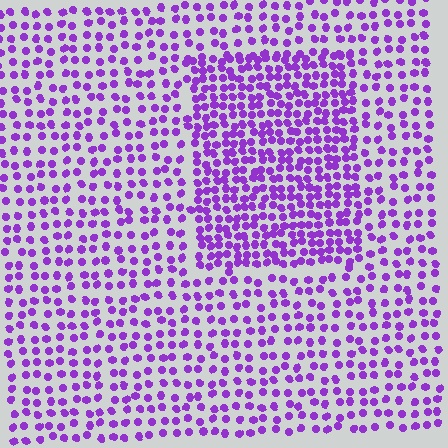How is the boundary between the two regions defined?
The boundary is defined by a change in element density (approximately 1.8x ratio). All elements are the same color, size, and shape.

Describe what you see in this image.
The image contains small purple elements arranged at two different densities. A rectangle-shaped region is visible where the elements are more densely packed than the surrounding area.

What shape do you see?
I see a rectangle.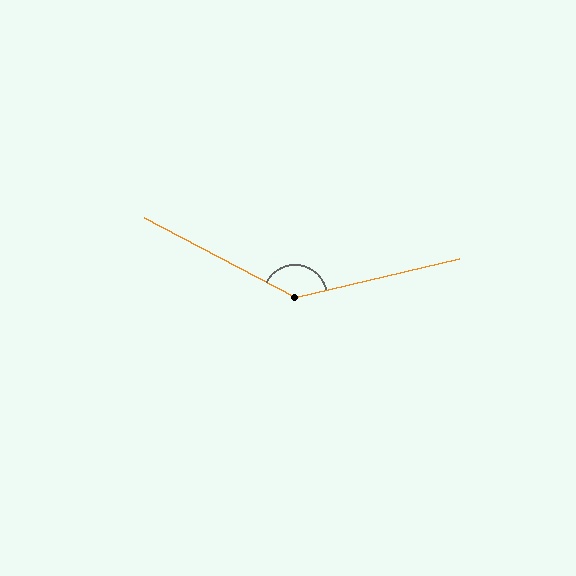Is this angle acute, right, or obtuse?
It is obtuse.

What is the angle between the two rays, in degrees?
Approximately 139 degrees.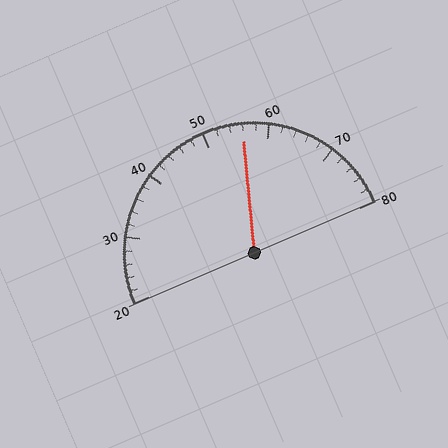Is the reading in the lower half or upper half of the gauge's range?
The reading is in the upper half of the range (20 to 80).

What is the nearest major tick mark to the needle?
The nearest major tick mark is 60.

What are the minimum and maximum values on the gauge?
The gauge ranges from 20 to 80.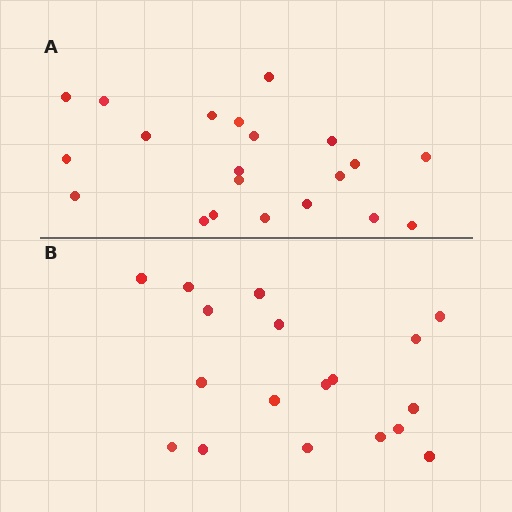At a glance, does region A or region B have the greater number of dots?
Region A (the top region) has more dots.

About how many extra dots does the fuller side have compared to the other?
Region A has just a few more — roughly 2 or 3 more dots than region B.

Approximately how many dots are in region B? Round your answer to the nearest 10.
About 20 dots. (The exact count is 18, which rounds to 20.)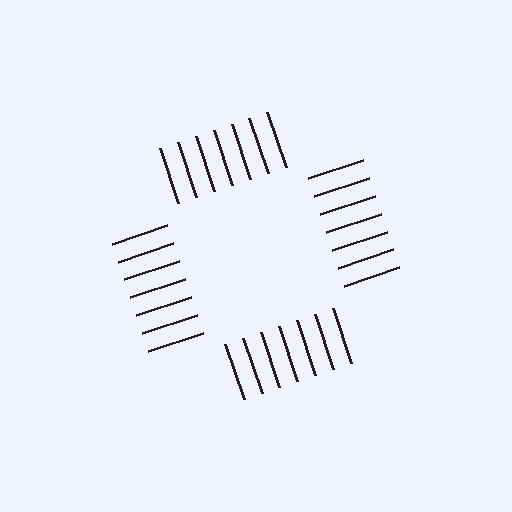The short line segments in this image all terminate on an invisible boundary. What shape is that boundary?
An illusory square — the line segments terminate on its edges but no continuous stroke is drawn.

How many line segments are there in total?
28 — 7 along each of the 4 edges.